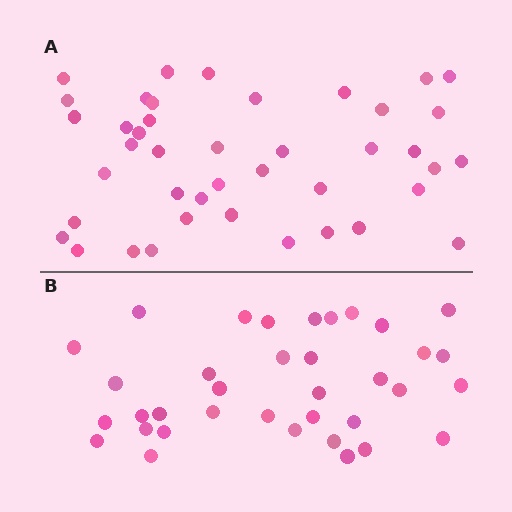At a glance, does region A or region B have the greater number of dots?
Region A (the top region) has more dots.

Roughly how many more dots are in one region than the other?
Region A has about 6 more dots than region B.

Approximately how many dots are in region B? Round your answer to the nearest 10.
About 40 dots. (The exact count is 36, which rounds to 40.)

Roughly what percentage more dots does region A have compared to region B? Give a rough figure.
About 15% more.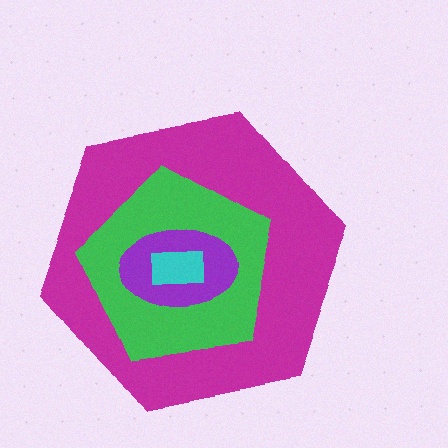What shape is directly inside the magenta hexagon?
The green pentagon.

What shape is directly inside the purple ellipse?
The cyan rectangle.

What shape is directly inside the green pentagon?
The purple ellipse.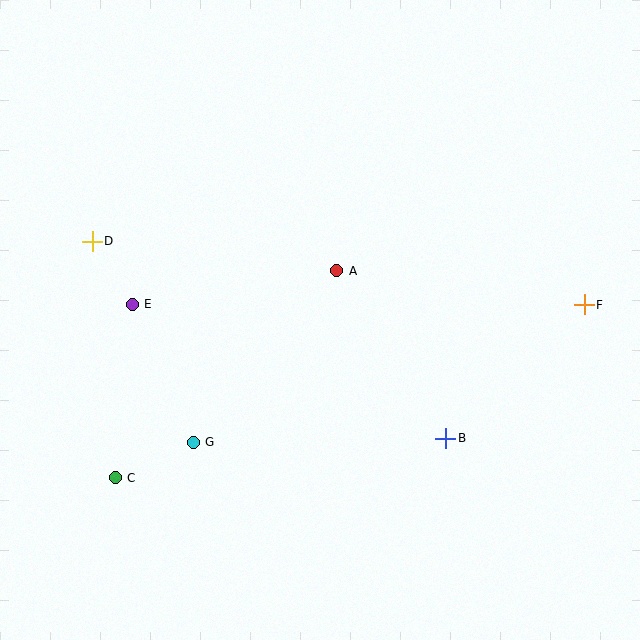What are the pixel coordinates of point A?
Point A is at (337, 271).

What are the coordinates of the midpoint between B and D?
The midpoint between B and D is at (269, 340).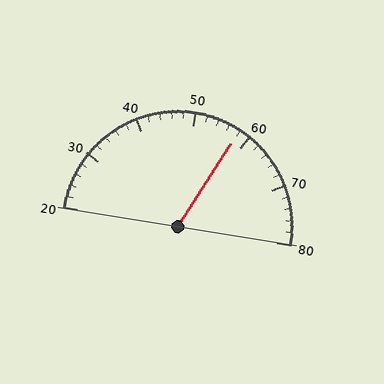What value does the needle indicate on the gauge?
The needle indicates approximately 58.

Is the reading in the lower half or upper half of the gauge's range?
The reading is in the upper half of the range (20 to 80).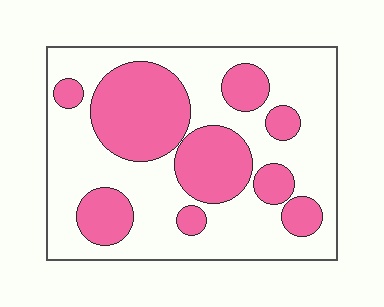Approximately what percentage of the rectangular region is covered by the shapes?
Approximately 35%.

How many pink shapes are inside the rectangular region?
9.